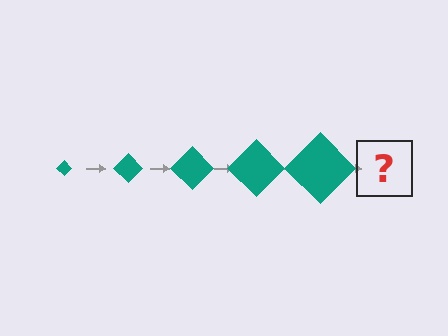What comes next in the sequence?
The next element should be a teal diamond, larger than the previous one.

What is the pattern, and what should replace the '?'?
The pattern is that the diamond gets progressively larger each step. The '?' should be a teal diamond, larger than the previous one.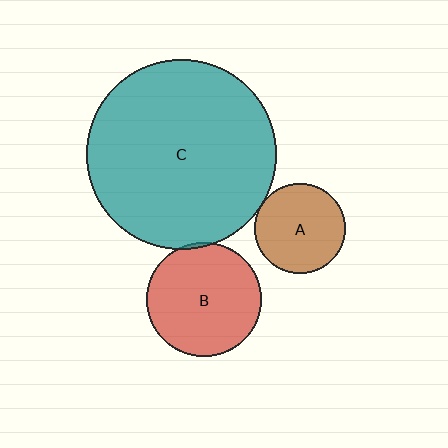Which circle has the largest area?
Circle C (teal).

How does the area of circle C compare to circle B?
Approximately 2.7 times.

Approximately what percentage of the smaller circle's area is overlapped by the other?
Approximately 5%.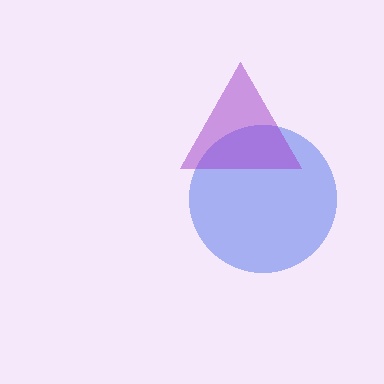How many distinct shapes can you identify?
There are 2 distinct shapes: a blue circle, a purple triangle.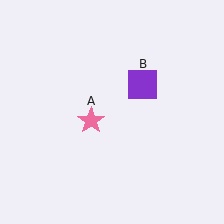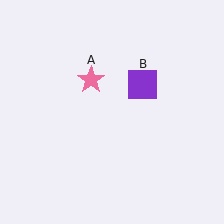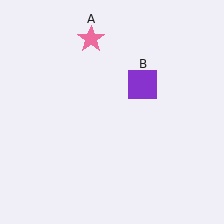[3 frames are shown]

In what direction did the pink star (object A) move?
The pink star (object A) moved up.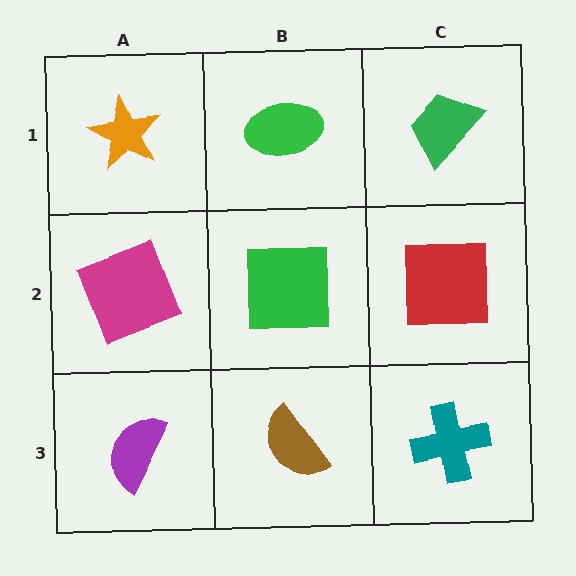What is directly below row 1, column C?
A red square.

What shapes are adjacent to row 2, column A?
An orange star (row 1, column A), a purple semicircle (row 3, column A), a green square (row 2, column B).